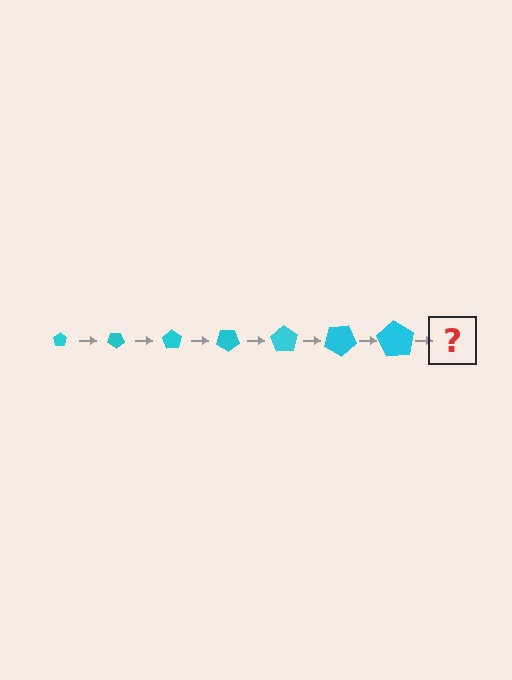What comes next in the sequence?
The next element should be a pentagon, larger than the previous one and rotated 245 degrees from the start.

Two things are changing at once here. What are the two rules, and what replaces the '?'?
The two rules are that the pentagon grows larger each step and it rotates 35 degrees each step. The '?' should be a pentagon, larger than the previous one and rotated 245 degrees from the start.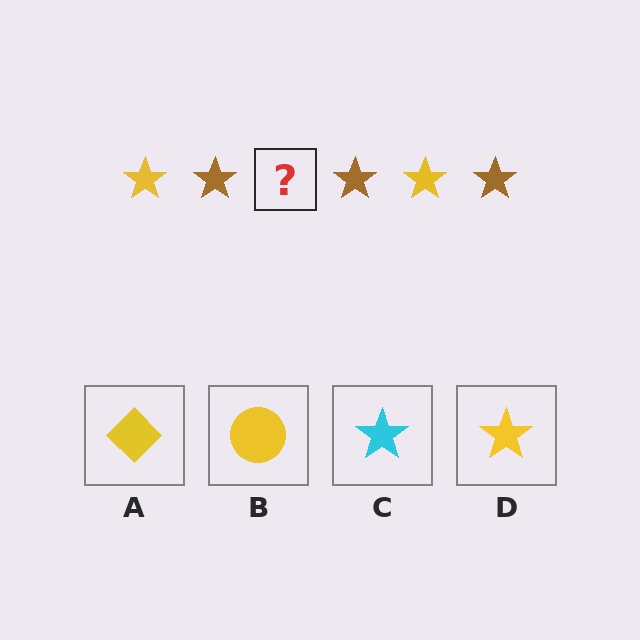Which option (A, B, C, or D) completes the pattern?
D.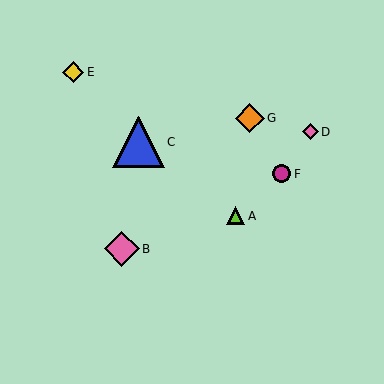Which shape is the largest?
The blue triangle (labeled C) is the largest.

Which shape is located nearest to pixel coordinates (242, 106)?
The orange diamond (labeled G) at (250, 118) is nearest to that location.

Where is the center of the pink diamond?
The center of the pink diamond is at (122, 249).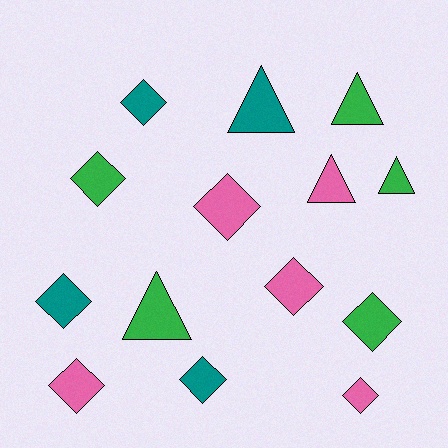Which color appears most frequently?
Green, with 5 objects.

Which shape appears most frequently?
Diamond, with 9 objects.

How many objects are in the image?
There are 14 objects.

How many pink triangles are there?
There is 1 pink triangle.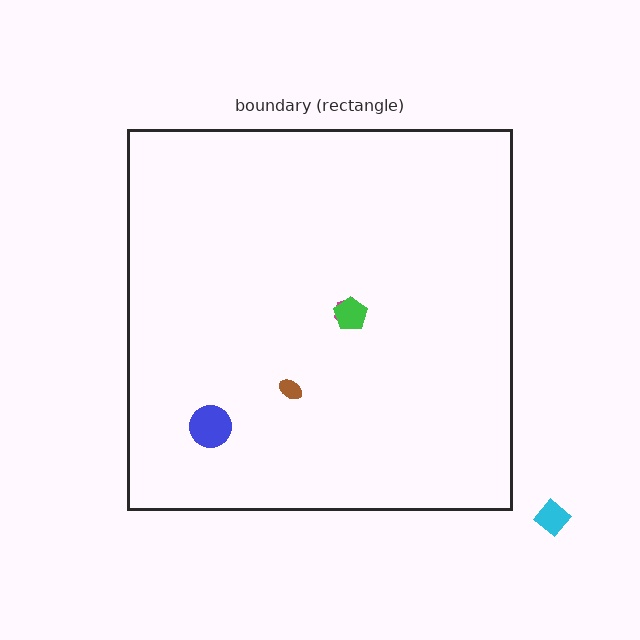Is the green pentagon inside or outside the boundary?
Inside.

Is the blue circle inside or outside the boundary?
Inside.